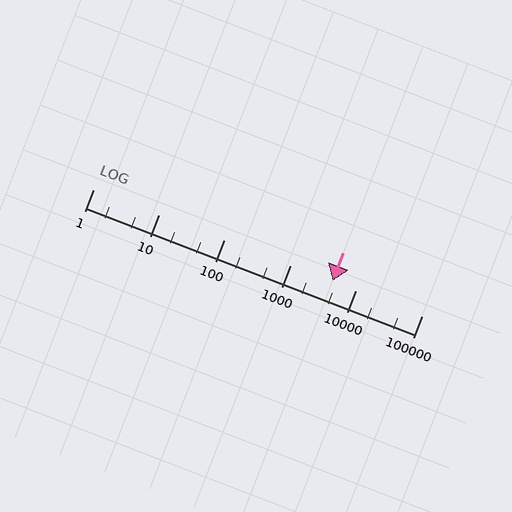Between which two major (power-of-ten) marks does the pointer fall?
The pointer is between 1000 and 10000.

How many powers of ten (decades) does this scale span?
The scale spans 5 decades, from 1 to 100000.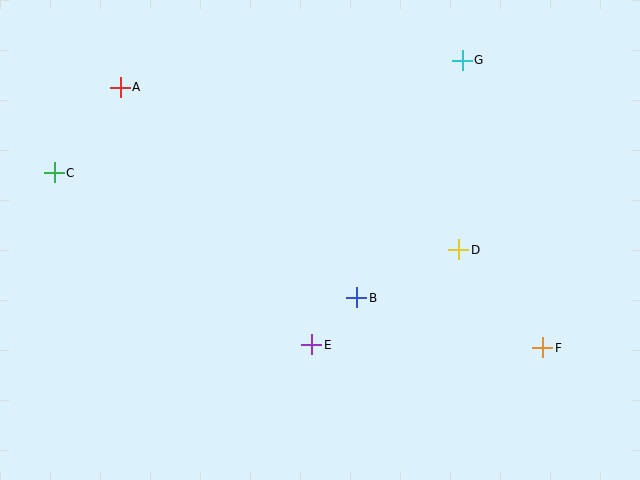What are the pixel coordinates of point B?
Point B is at (357, 298).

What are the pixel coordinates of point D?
Point D is at (459, 250).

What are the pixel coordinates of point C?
Point C is at (54, 173).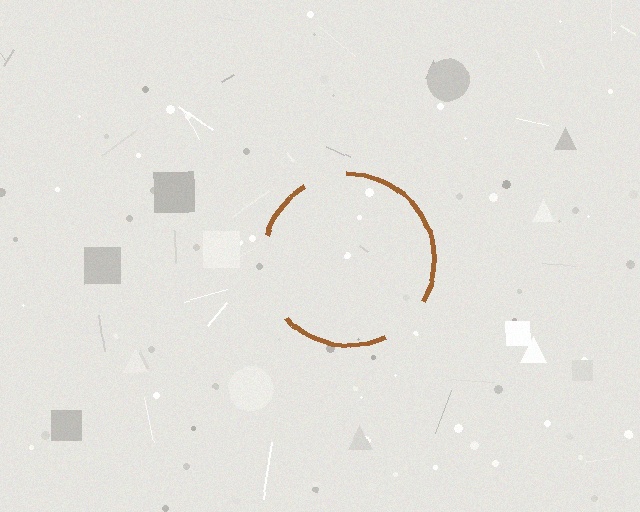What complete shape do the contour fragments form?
The contour fragments form a circle.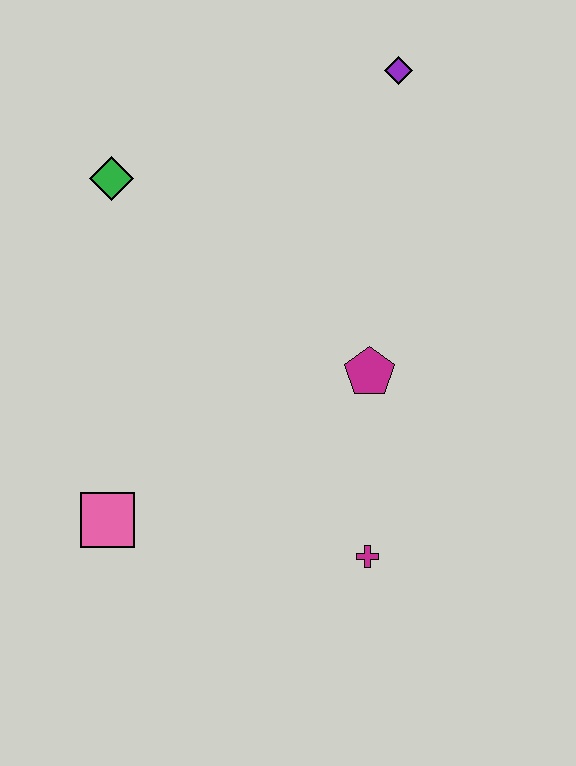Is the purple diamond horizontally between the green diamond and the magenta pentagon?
No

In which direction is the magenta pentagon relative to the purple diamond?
The magenta pentagon is below the purple diamond.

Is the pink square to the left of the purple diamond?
Yes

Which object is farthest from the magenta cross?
The purple diamond is farthest from the magenta cross.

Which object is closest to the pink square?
The magenta cross is closest to the pink square.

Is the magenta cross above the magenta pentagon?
No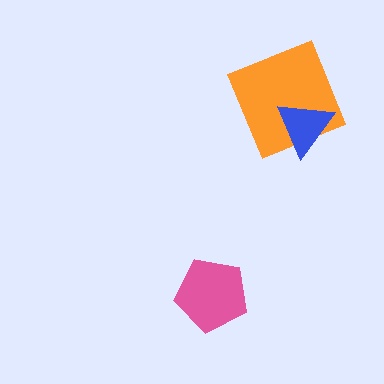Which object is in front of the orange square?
The blue triangle is in front of the orange square.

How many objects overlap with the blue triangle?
1 object overlaps with the blue triangle.